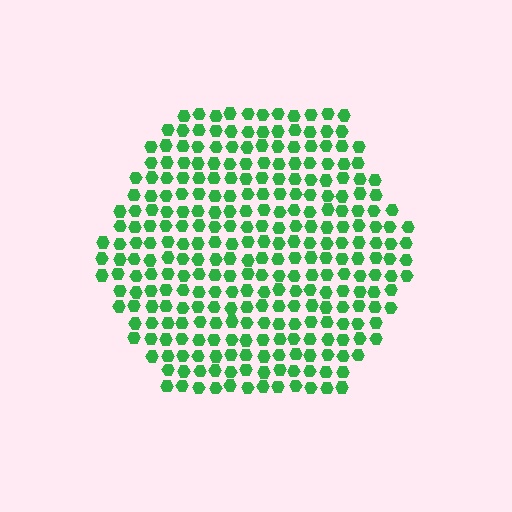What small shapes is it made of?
It is made of small hexagons.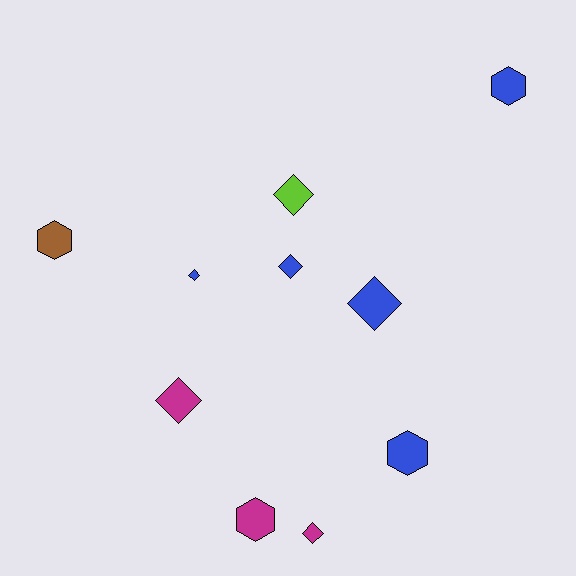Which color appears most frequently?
Blue, with 5 objects.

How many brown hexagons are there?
There is 1 brown hexagon.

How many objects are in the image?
There are 10 objects.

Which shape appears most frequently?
Diamond, with 6 objects.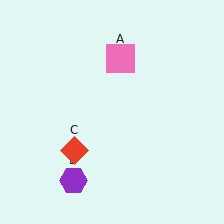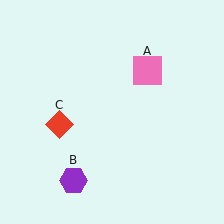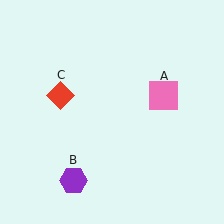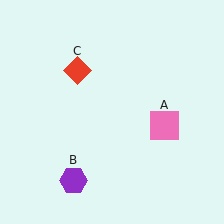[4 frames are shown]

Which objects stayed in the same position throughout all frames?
Purple hexagon (object B) remained stationary.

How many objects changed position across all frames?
2 objects changed position: pink square (object A), red diamond (object C).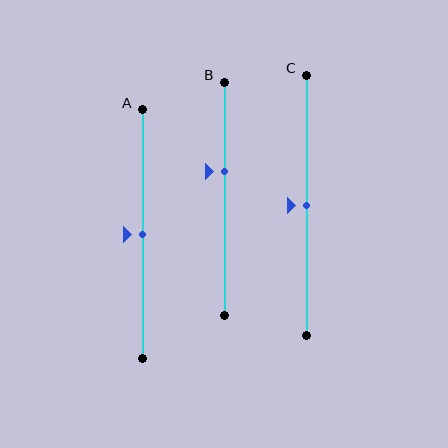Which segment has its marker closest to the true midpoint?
Segment A has its marker closest to the true midpoint.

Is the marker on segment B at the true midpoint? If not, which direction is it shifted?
No, the marker on segment B is shifted upward by about 12% of the segment length.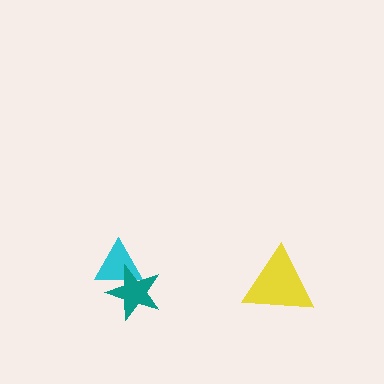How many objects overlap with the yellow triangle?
0 objects overlap with the yellow triangle.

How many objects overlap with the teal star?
1 object overlaps with the teal star.